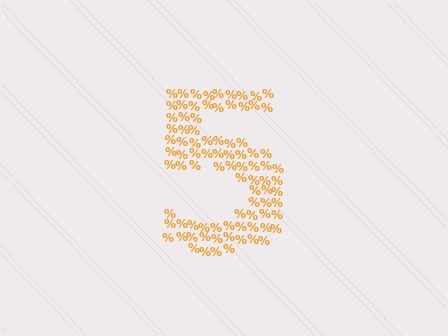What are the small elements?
The small elements are percent signs.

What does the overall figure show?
The overall figure shows the digit 5.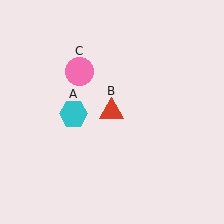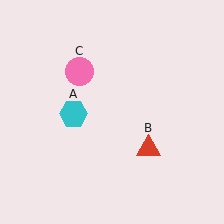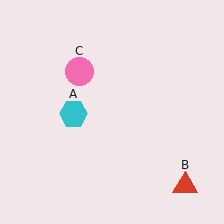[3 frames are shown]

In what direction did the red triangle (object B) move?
The red triangle (object B) moved down and to the right.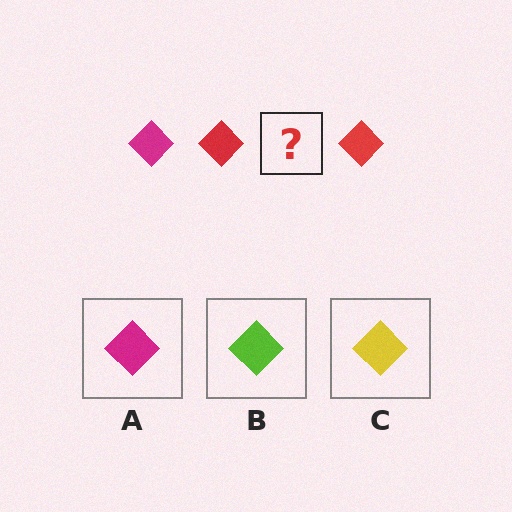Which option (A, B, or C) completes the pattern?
A.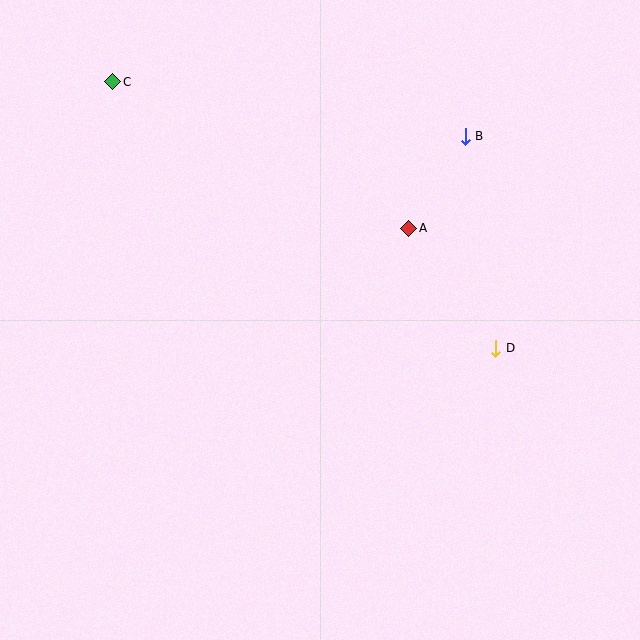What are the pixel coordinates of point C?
Point C is at (113, 82).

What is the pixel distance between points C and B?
The distance between C and B is 356 pixels.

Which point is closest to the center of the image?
Point A at (409, 228) is closest to the center.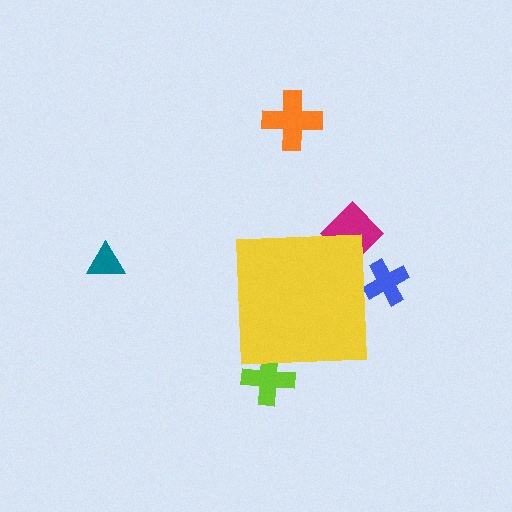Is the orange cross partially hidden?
No, the orange cross is fully visible.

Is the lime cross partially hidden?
Yes, the lime cross is partially hidden behind the yellow square.